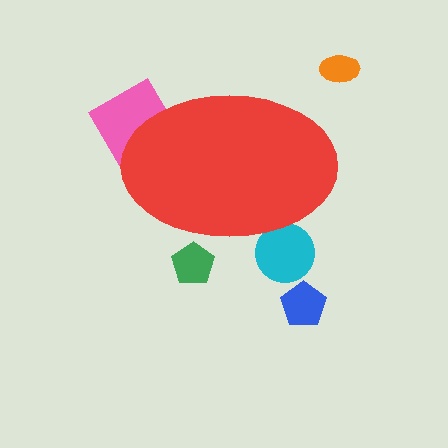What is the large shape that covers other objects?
A red ellipse.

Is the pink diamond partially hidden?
Yes, the pink diamond is partially hidden behind the red ellipse.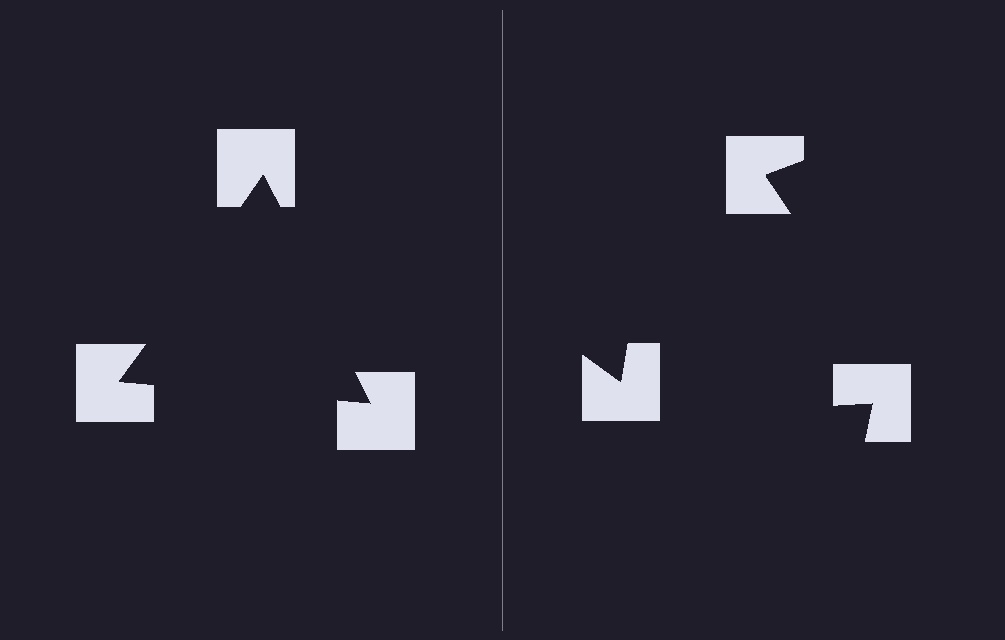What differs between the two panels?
The notched squares are positioned identically on both sides; only the wedge orientations differ. On the left they align to a triangle; on the right they are misaligned.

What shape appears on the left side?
An illusory triangle.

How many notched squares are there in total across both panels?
6 — 3 on each side.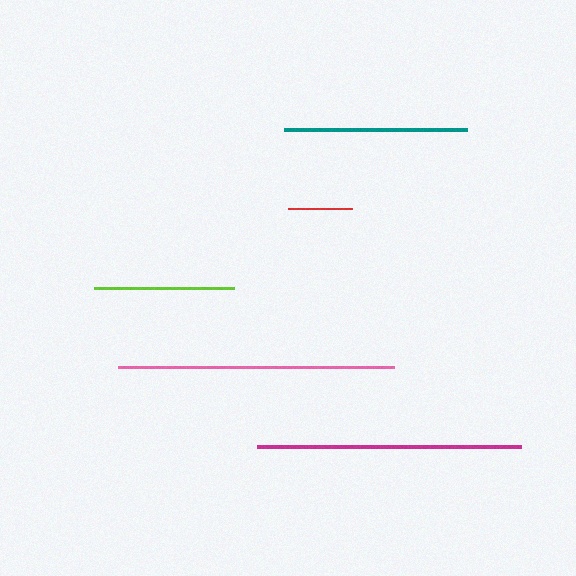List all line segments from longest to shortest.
From longest to shortest: pink, magenta, teal, lime, red.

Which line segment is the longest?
The pink line is the longest at approximately 277 pixels.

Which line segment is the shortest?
The red line is the shortest at approximately 64 pixels.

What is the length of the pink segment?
The pink segment is approximately 277 pixels long.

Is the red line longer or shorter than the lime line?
The lime line is longer than the red line.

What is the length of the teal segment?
The teal segment is approximately 183 pixels long.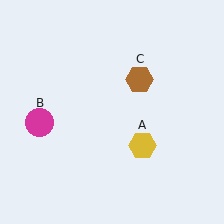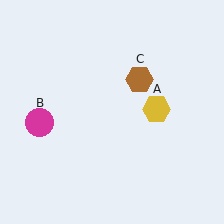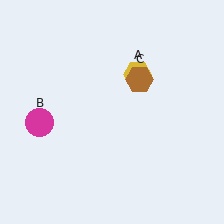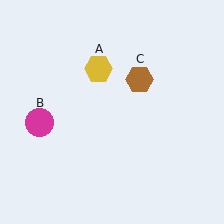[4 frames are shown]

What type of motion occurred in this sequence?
The yellow hexagon (object A) rotated counterclockwise around the center of the scene.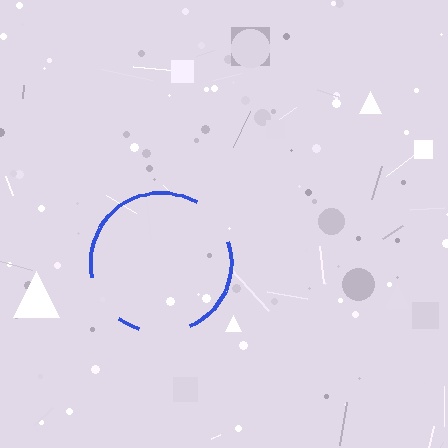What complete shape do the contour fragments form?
The contour fragments form a circle.